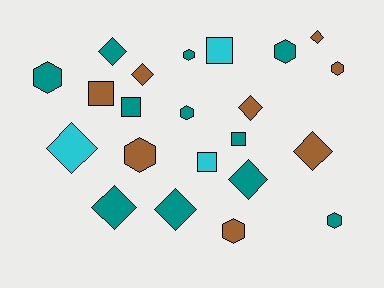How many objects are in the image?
There are 22 objects.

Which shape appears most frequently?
Diamond, with 9 objects.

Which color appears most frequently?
Teal, with 11 objects.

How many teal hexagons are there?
There are 5 teal hexagons.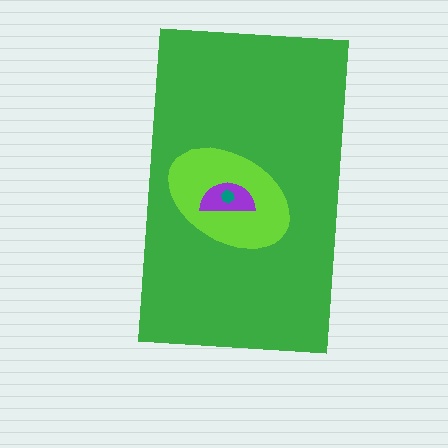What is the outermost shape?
The green rectangle.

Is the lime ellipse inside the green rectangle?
Yes.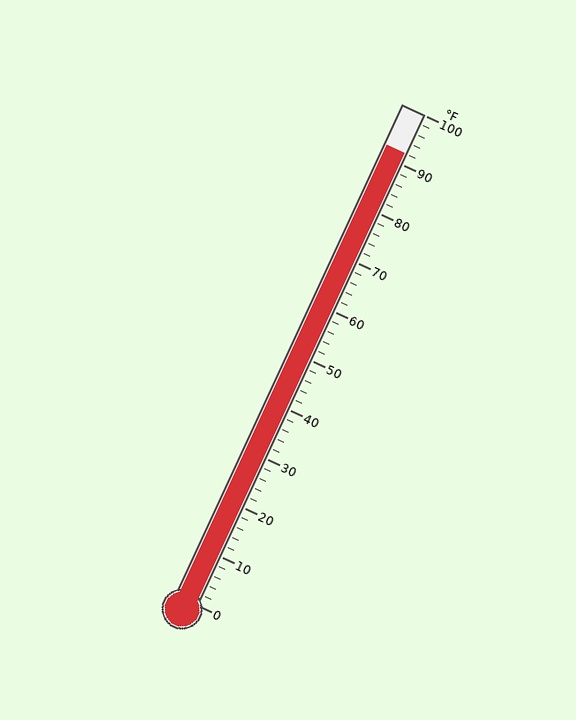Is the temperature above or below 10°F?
The temperature is above 10°F.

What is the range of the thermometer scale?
The thermometer scale ranges from 0°F to 100°F.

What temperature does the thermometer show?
The thermometer shows approximately 92°F.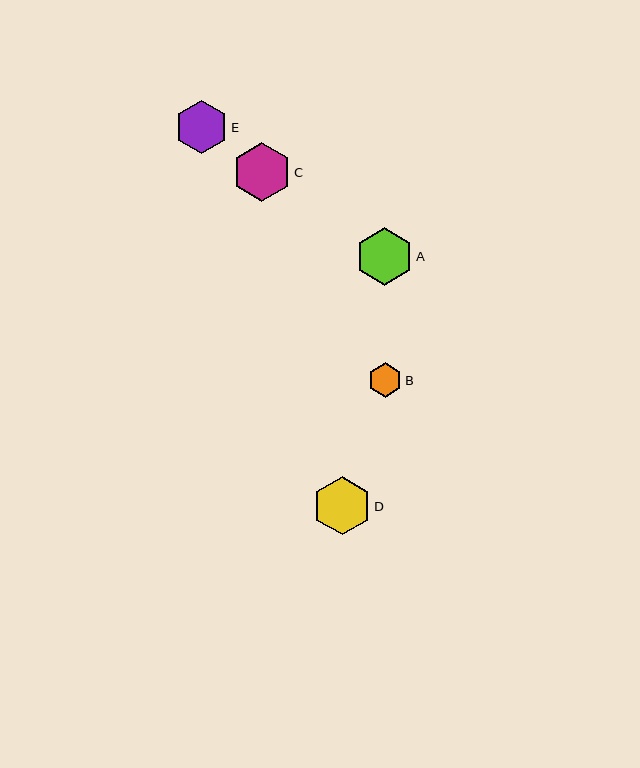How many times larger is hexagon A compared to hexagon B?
Hexagon A is approximately 1.7 times the size of hexagon B.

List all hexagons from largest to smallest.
From largest to smallest: C, D, A, E, B.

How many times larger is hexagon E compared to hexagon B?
Hexagon E is approximately 1.5 times the size of hexagon B.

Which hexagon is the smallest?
Hexagon B is the smallest with a size of approximately 34 pixels.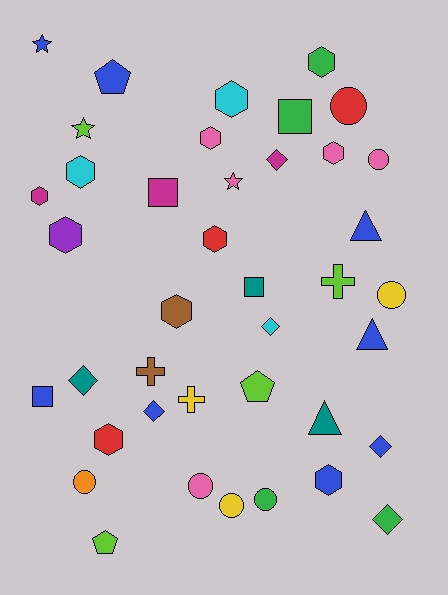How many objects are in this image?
There are 40 objects.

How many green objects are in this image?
There are 4 green objects.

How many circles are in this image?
There are 7 circles.